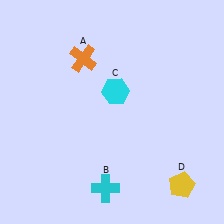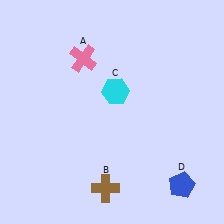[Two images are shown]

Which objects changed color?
A changed from orange to pink. B changed from cyan to brown. D changed from yellow to blue.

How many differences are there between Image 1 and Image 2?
There are 3 differences between the two images.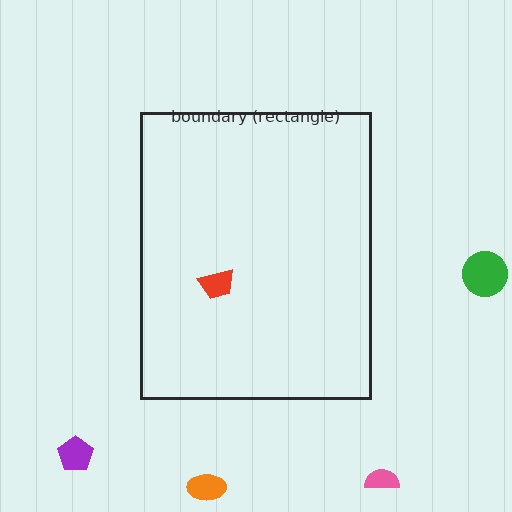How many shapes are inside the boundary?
1 inside, 4 outside.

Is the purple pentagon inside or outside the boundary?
Outside.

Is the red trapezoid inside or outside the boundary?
Inside.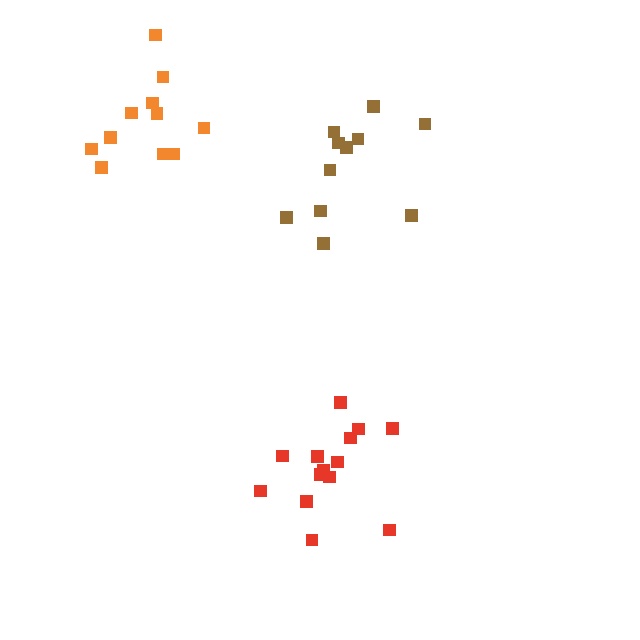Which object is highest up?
The orange cluster is topmost.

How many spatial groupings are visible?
There are 3 spatial groupings.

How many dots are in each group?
Group 1: 11 dots, Group 2: 14 dots, Group 3: 11 dots (36 total).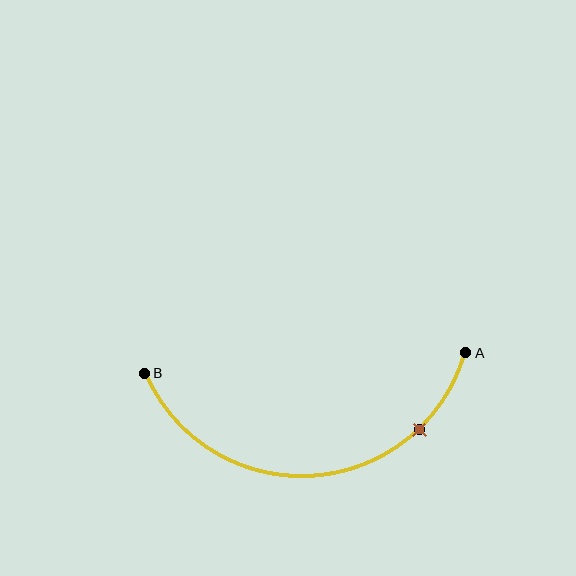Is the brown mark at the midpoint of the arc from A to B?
No. The brown mark lies on the arc but is closer to endpoint A. The arc midpoint would be at the point on the curve equidistant along the arc from both A and B.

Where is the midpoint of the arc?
The arc midpoint is the point on the curve farthest from the straight line joining A and B. It sits below that line.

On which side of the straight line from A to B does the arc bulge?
The arc bulges below the straight line connecting A and B.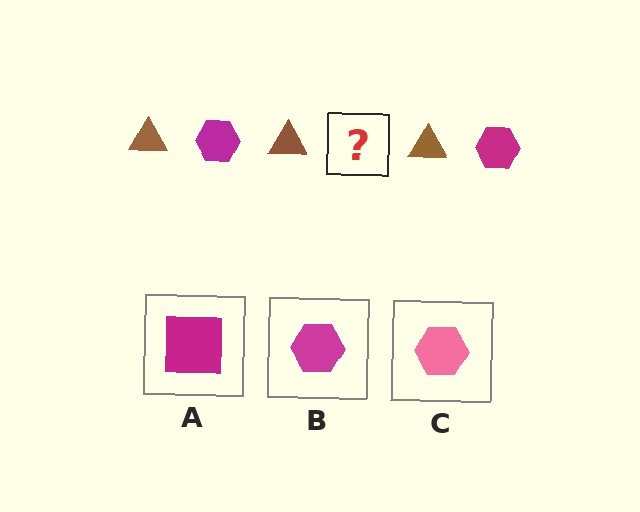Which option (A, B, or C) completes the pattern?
B.